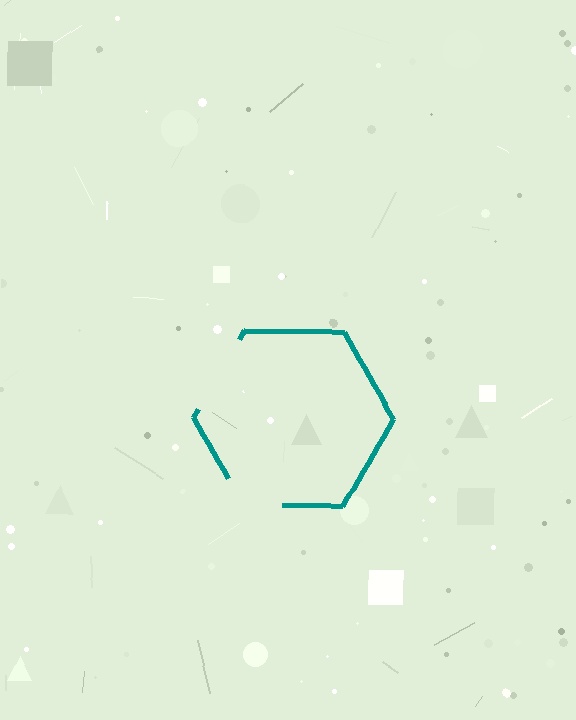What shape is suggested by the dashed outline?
The dashed outline suggests a hexagon.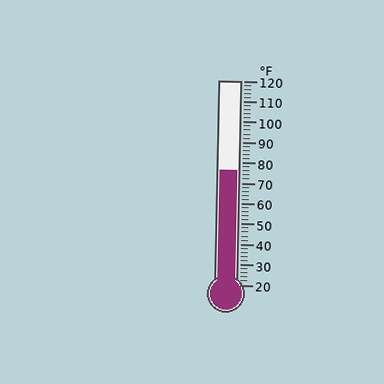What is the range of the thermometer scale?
The thermometer scale ranges from 20°F to 120°F.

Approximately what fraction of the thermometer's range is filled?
The thermometer is filled to approximately 55% of its range.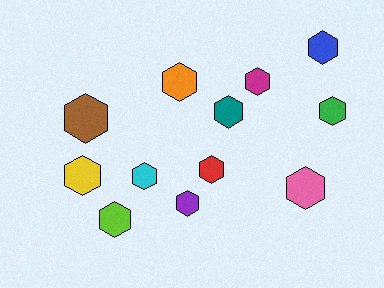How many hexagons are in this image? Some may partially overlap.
There are 12 hexagons.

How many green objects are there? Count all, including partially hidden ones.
There is 1 green object.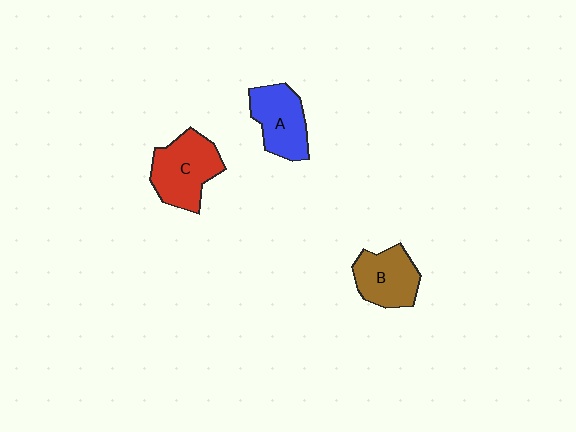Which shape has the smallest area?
Shape B (brown).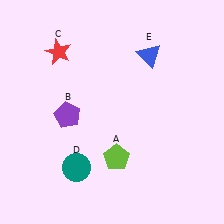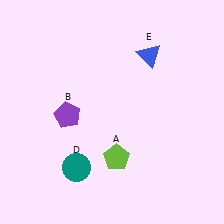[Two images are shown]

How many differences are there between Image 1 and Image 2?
There is 1 difference between the two images.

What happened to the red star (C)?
The red star (C) was removed in Image 2. It was in the top-left area of Image 1.